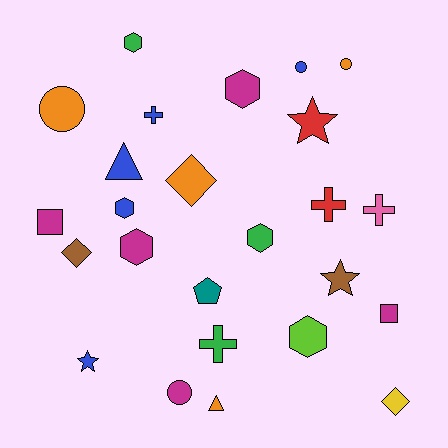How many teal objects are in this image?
There is 1 teal object.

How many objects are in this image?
There are 25 objects.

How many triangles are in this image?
There are 2 triangles.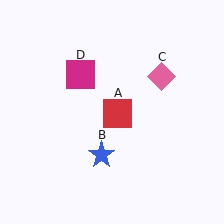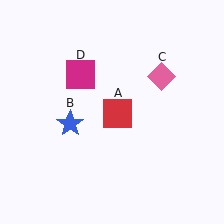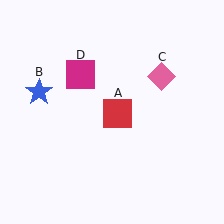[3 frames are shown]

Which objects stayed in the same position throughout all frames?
Red square (object A) and pink diamond (object C) and magenta square (object D) remained stationary.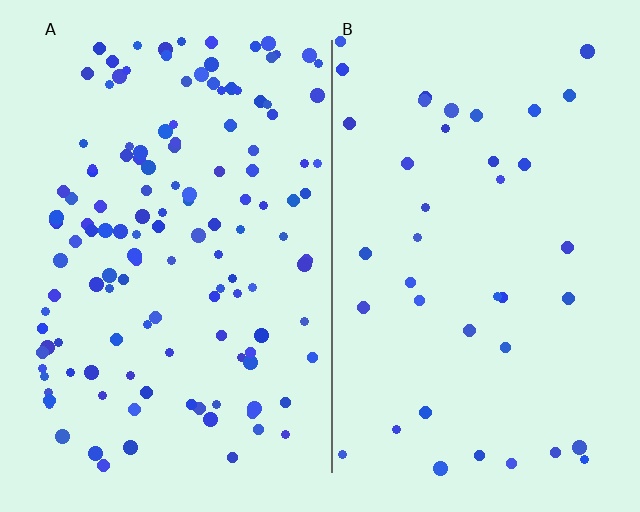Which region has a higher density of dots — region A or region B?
A (the left).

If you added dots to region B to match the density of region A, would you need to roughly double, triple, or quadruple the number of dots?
Approximately triple.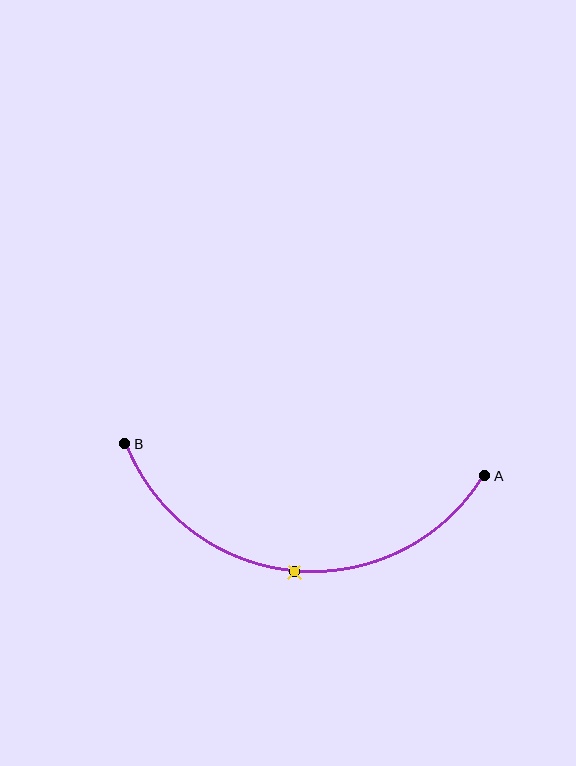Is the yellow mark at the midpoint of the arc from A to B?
Yes. The yellow mark lies on the arc at equal arc-length from both A and B — it is the arc midpoint.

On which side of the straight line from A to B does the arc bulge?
The arc bulges below the straight line connecting A and B.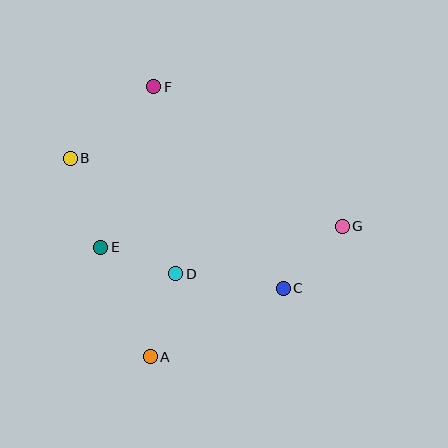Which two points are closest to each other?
Points D and E are closest to each other.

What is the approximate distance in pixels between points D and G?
The distance between D and G is approximately 173 pixels.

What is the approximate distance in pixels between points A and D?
The distance between A and D is approximately 87 pixels.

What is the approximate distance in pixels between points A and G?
The distance between A and G is approximately 232 pixels.